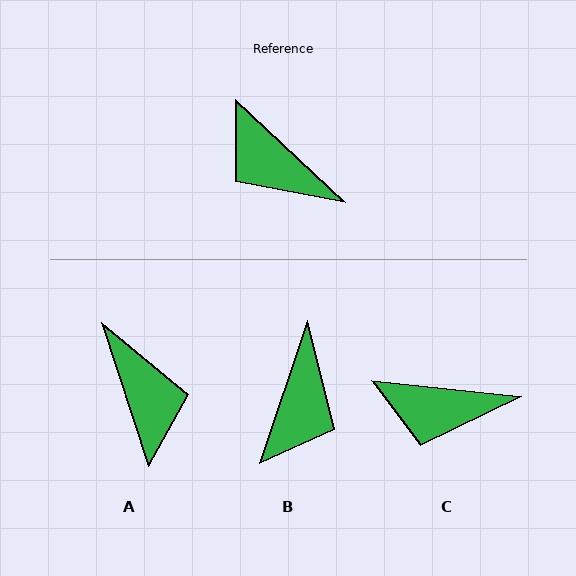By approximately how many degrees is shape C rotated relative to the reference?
Approximately 37 degrees counter-clockwise.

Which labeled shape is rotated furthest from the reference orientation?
A, about 151 degrees away.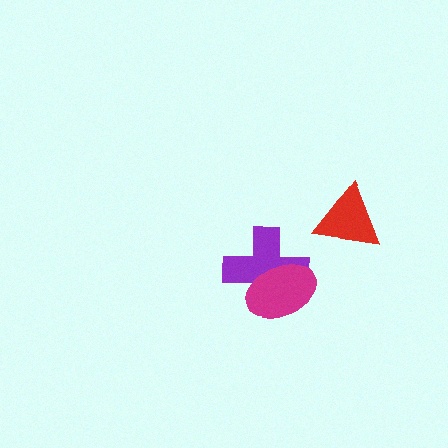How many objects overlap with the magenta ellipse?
1 object overlaps with the magenta ellipse.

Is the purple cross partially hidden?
Yes, it is partially covered by another shape.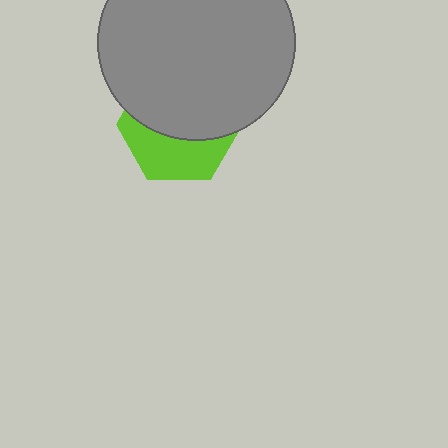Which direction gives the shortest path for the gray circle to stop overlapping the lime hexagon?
Moving up gives the shortest separation.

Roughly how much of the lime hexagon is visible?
A small part of it is visible (roughly 40%).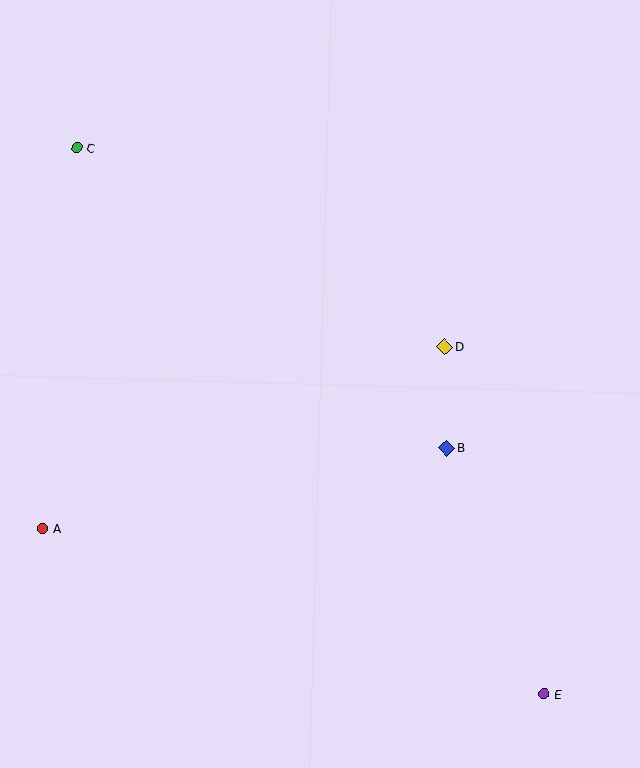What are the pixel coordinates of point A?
Point A is at (43, 529).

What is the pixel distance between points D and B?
The distance between D and B is 101 pixels.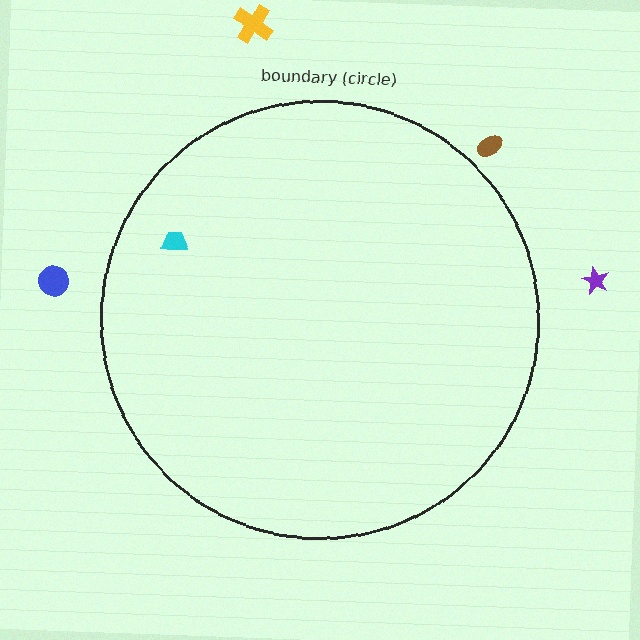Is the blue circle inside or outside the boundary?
Outside.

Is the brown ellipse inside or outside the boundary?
Outside.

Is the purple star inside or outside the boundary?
Outside.